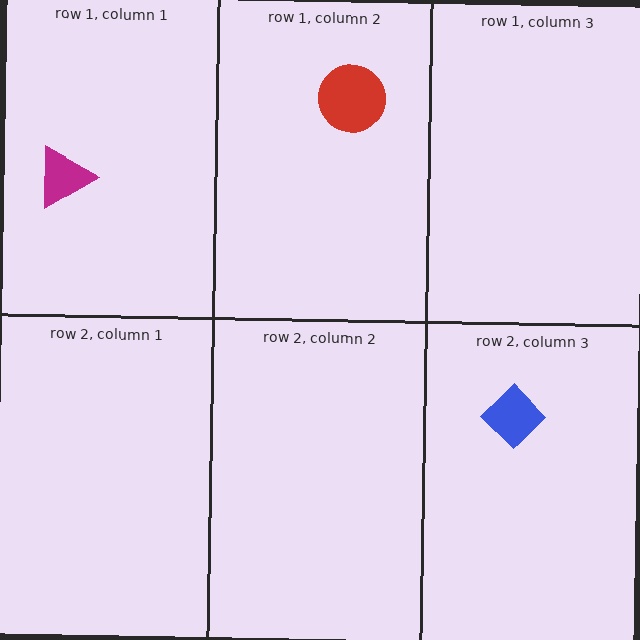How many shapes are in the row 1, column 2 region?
1.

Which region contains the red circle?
The row 1, column 2 region.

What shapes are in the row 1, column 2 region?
The red circle.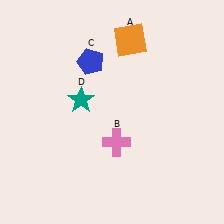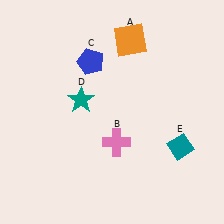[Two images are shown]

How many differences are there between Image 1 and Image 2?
There is 1 difference between the two images.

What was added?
A teal diamond (E) was added in Image 2.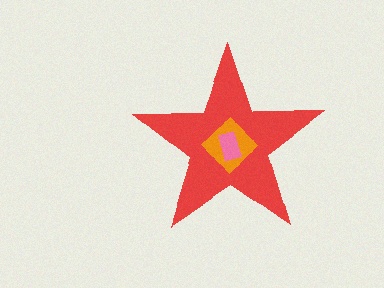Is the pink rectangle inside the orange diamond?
Yes.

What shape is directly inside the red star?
The orange diamond.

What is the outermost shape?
The red star.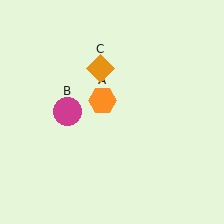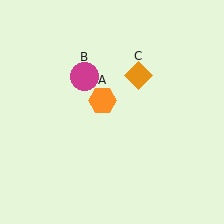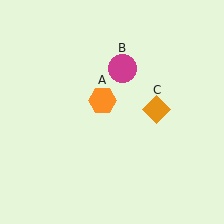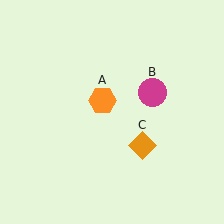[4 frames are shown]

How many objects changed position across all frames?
2 objects changed position: magenta circle (object B), orange diamond (object C).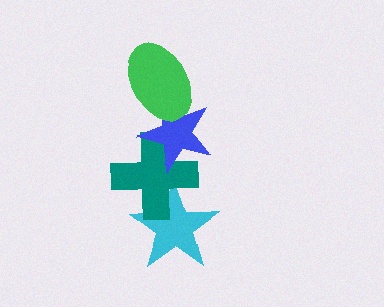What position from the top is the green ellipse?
The green ellipse is 1st from the top.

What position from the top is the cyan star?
The cyan star is 4th from the top.